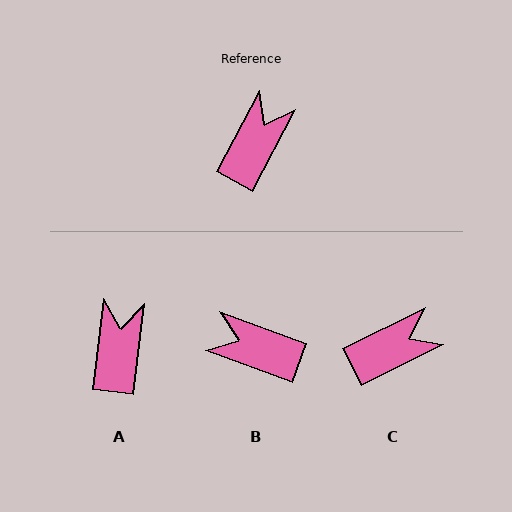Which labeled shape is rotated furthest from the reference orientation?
B, about 98 degrees away.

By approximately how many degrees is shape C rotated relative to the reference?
Approximately 35 degrees clockwise.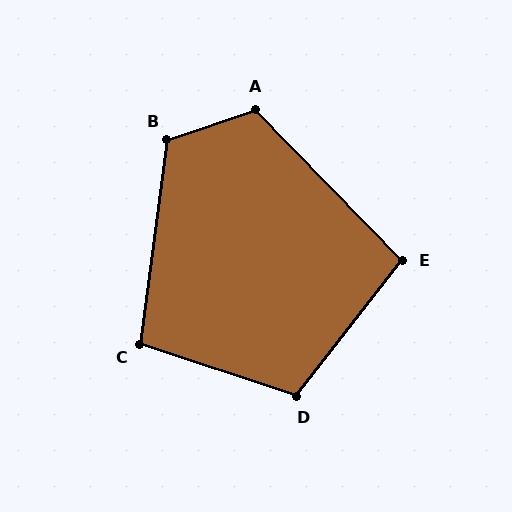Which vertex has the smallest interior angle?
E, at approximately 98 degrees.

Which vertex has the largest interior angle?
B, at approximately 117 degrees.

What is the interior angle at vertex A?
Approximately 115 degrees (obtuse).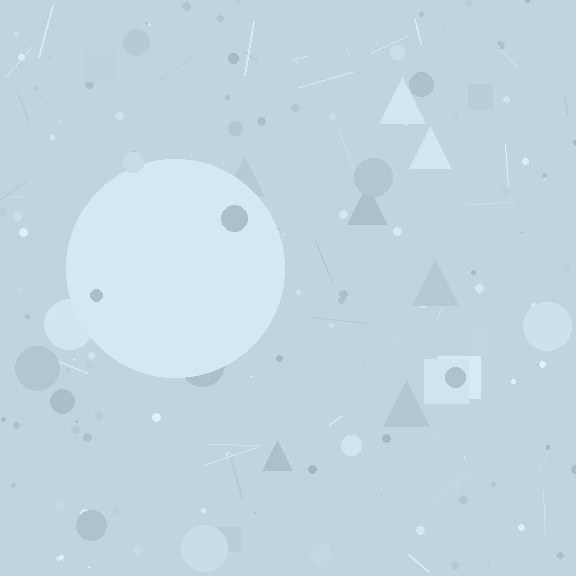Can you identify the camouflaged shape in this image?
The camouflaged shape is a circle.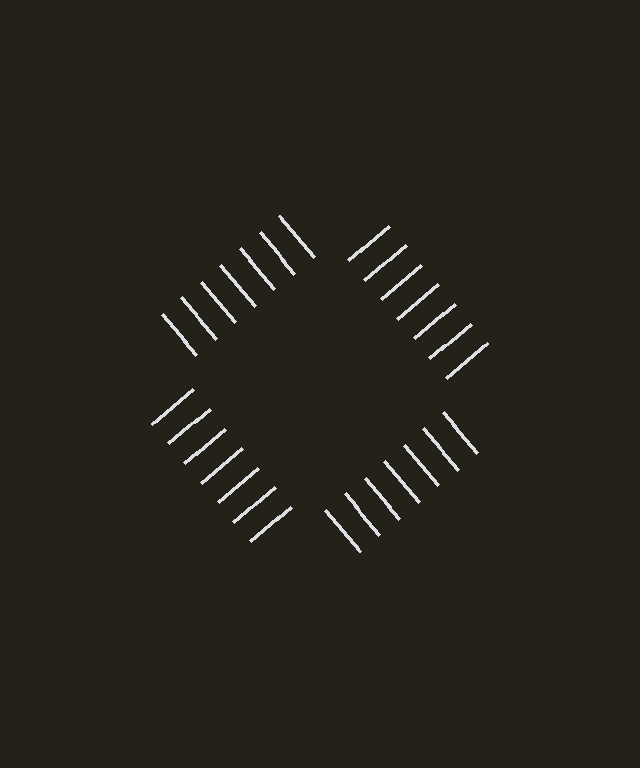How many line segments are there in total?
28 — 7 along each of the 4 edges.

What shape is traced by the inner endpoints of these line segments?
An illusory square — the line segments terminate on its edges but no continuous stroke is drawn.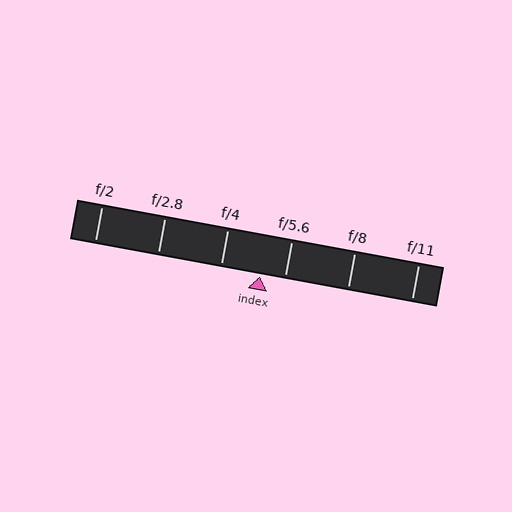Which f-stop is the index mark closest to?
The index mark is closest to f/5.6.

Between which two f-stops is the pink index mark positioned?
The index mark is between f/4 and f/5.6.